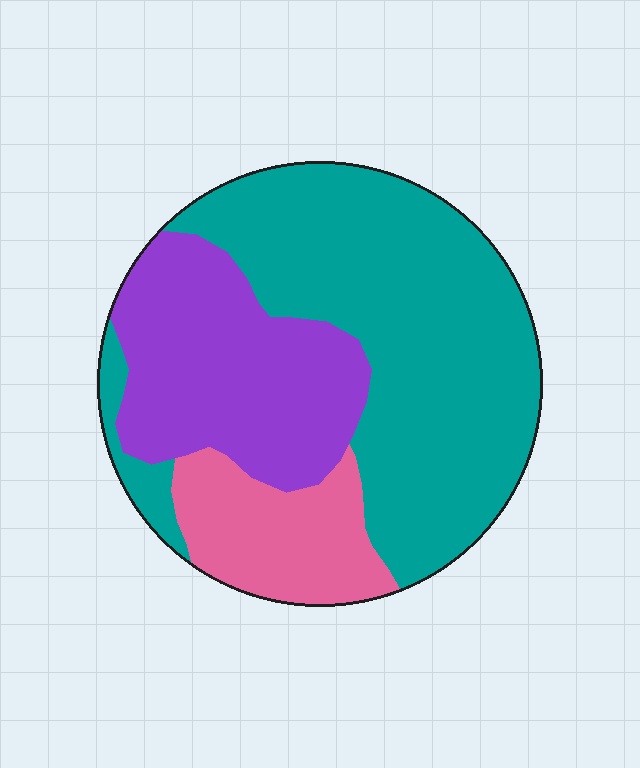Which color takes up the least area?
Pink, at roughly 15%.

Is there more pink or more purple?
Purple.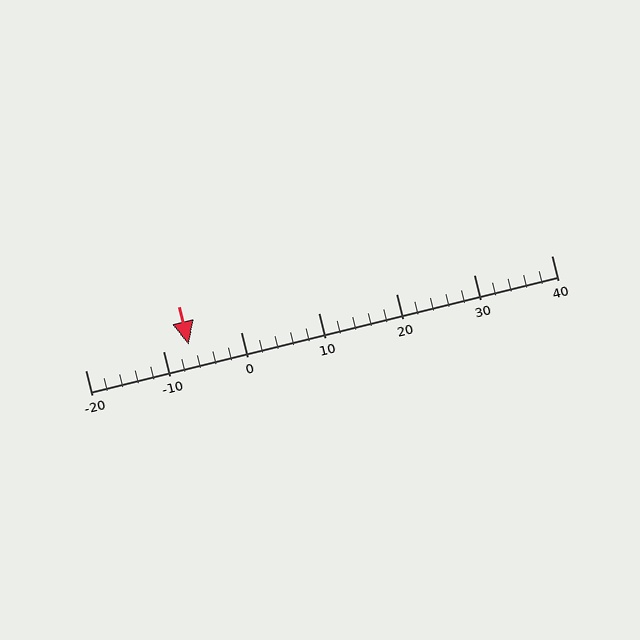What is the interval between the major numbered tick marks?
The major tick marks are spaced 10 units apart.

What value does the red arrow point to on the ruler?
The red arrow points to approximately -7.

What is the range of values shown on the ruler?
The ruler shows values from -20 to 40.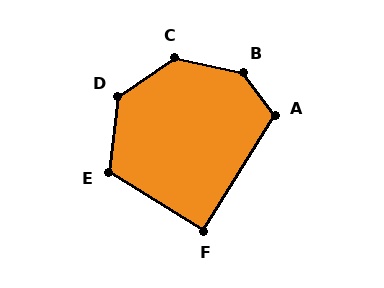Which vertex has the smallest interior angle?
F, at approximately 90 degrees.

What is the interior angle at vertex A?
Approximately 112 degrees (obtuse).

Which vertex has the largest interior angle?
B, at approximately 139 degrees.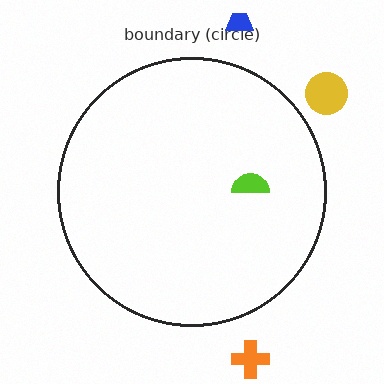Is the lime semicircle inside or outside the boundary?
Inside.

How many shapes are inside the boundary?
1 inside, 3 outside.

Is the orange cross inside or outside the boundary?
Outside.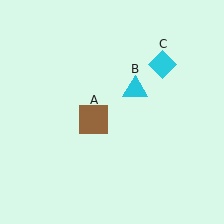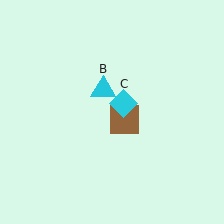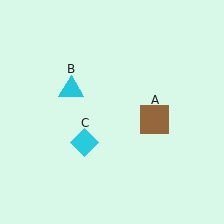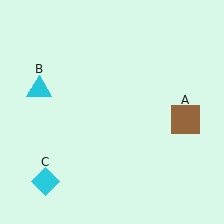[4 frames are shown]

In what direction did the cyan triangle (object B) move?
The cyan triangle (object B) moved left.